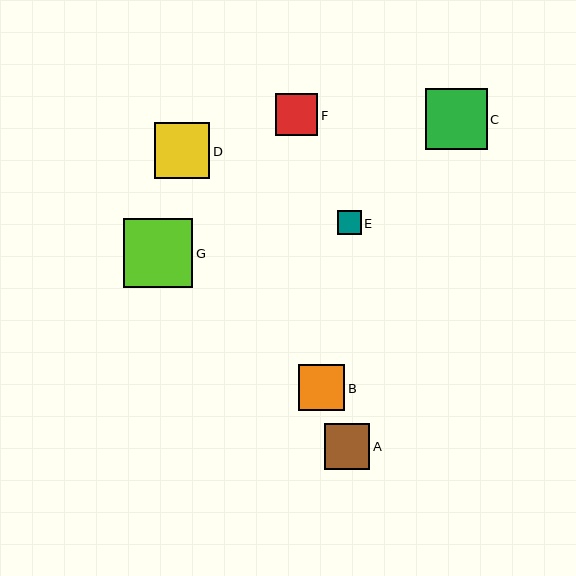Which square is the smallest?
Square E is the smallest with a size of approximately 23 pixels.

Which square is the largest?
Square G is the largest with a size of approximately 69 pixels.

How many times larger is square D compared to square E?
Square D is approximately 2.4 times the size of square E.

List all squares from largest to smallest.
From largest to smallest: G, C, D, B, A, F, E.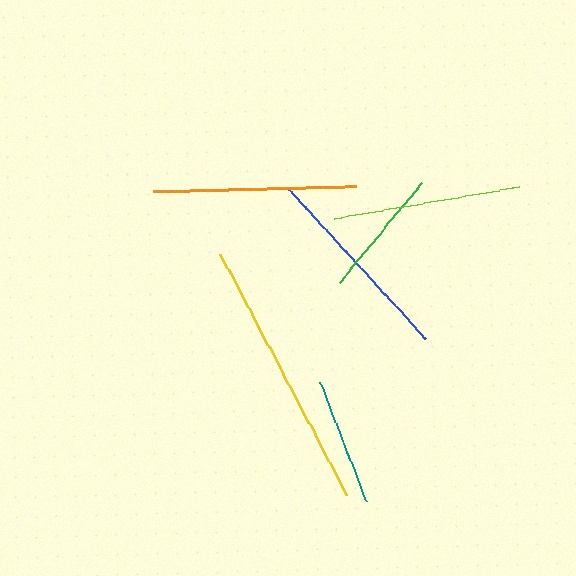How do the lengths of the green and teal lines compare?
The green and teal lines are approximately the same length.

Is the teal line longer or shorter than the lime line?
The lime line is longer than the teal line.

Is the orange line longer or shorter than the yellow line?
The yellow line is longer than the orange line.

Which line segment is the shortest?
The teal line is the shortest at approximately 127 pixels.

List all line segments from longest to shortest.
From longest to shortest: yellow, blue, orange, lime, green, teal.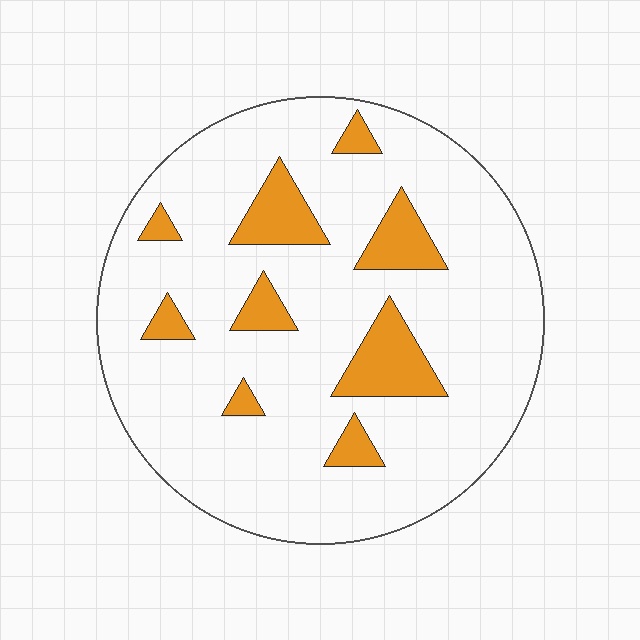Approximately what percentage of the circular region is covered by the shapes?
Approximately 15%.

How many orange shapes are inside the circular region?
9.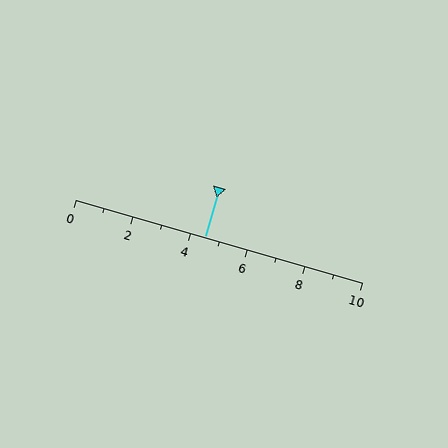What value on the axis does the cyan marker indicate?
The marker indicates approximately 4.5.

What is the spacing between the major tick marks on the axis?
The major ticks are spaced 2 apart.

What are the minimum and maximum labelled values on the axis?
The axis runs from 0 to 10.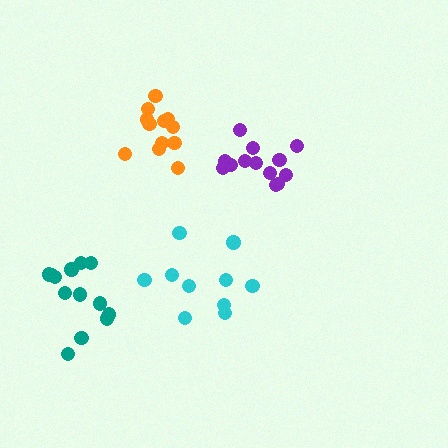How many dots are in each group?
Group 1: 10 dots, Group 2: 13 dots, Group 3: 13 dots, Group 4: 12 dots (48 total).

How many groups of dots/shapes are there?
There are 4 groups.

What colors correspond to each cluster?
The clusters are colored: cyan, teal, purple, orange.